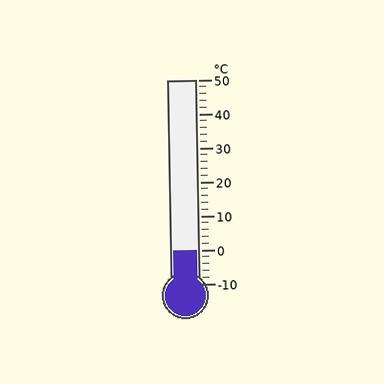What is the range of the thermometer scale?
The thermometer scale ranges from -10°C to 50°C.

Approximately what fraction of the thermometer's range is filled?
The thermometer is filled to approximately 15% of its range.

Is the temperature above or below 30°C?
The temperature is below 30°C.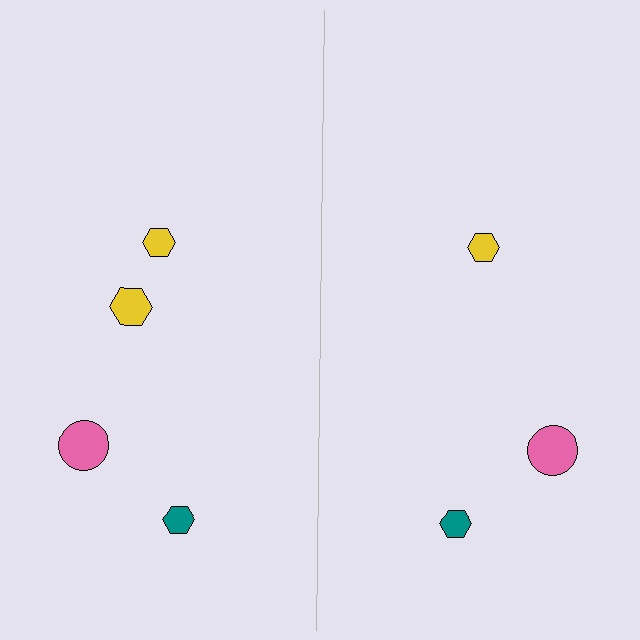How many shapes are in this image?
There are 7 shapes in this image.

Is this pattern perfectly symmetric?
No, the pattern is not perfectly symmetric. A yellow hexagon is missing from the right side.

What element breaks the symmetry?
A yellow hexagon is missing from the right side.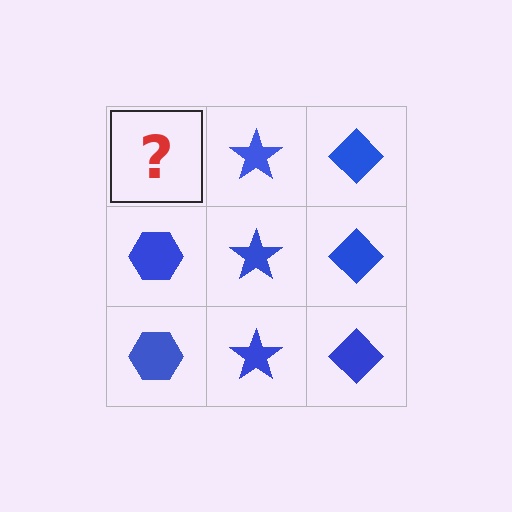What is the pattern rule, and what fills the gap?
The rule is that each column has a consistent shape. The gap should be filled with a blue hexagon.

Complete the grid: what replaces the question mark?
The question mark should be replaced with a blue hexagon.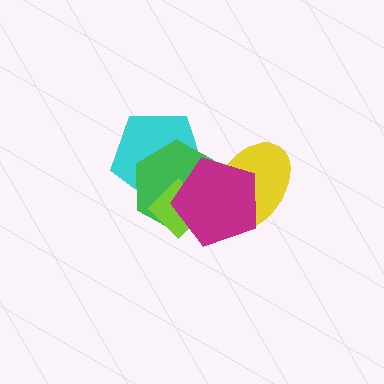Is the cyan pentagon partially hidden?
Yes, it is partially covered by another shape.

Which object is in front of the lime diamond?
The magenta pentagon is in front of the lime diamond.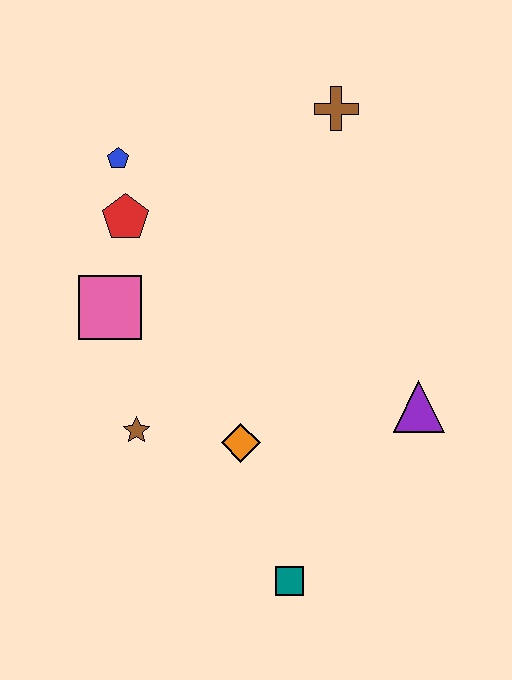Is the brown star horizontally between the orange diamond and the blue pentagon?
Yes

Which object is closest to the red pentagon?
The blue pentagon is closest to the red pentagon.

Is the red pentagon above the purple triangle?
Yes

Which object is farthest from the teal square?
The brown cross is farthest from the teal square.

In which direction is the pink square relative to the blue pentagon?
The pink square is below the blue pentagon.